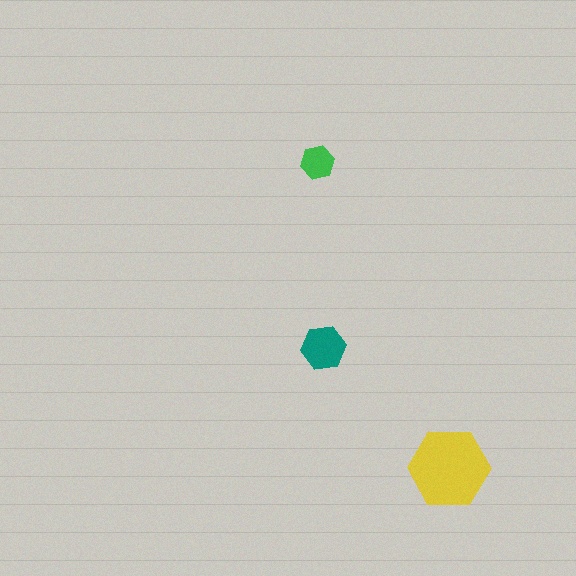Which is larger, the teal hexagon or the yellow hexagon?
The yellow one.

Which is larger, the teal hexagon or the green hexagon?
The teal one.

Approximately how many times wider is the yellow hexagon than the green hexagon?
About 2.5 times wider.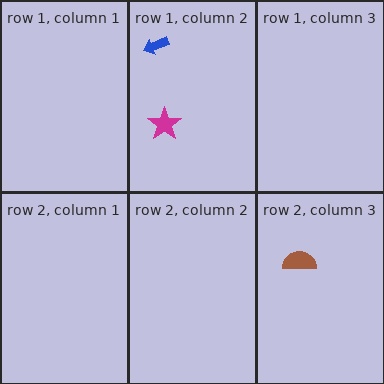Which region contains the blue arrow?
The row 1, column 2 region.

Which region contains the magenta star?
The row 1, column 2 region.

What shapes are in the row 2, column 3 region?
The brown semicircle.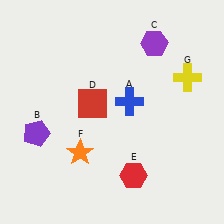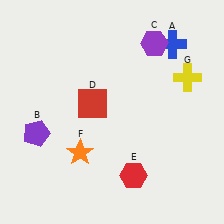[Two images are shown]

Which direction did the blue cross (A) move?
The blue cross (A) moved up.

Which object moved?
The blue cross (A) moved up.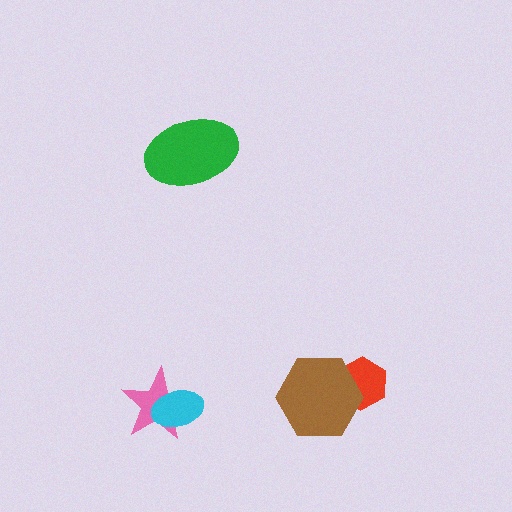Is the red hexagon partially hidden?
Yes, it is partially covered by another shape.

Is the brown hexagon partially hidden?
No, no other shape covers it.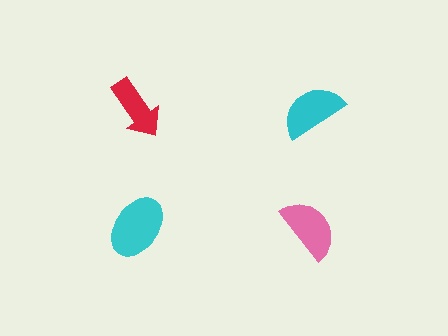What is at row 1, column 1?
A red arrow.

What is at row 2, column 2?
A pink semicircle.